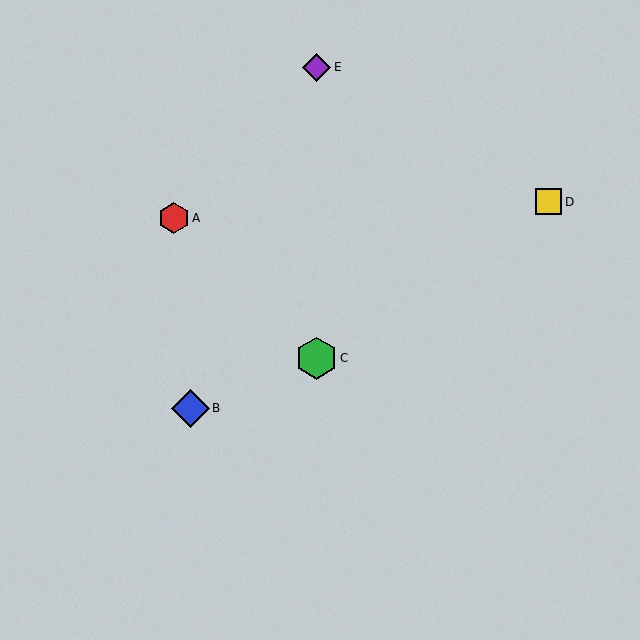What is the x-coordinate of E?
Object E is at x≈317.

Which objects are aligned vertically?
Objects C, E are aligned vertically.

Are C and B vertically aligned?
No, C is at x≈317 and B is at x≈190.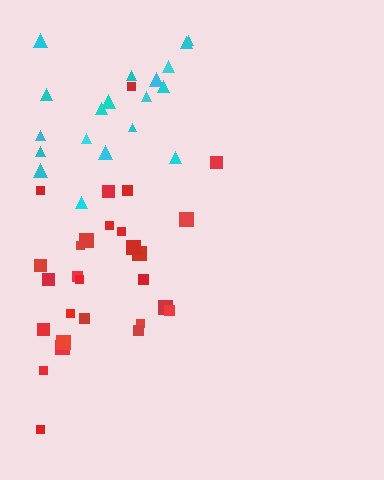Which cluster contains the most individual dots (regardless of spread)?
Red (28).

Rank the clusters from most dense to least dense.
red, cyan.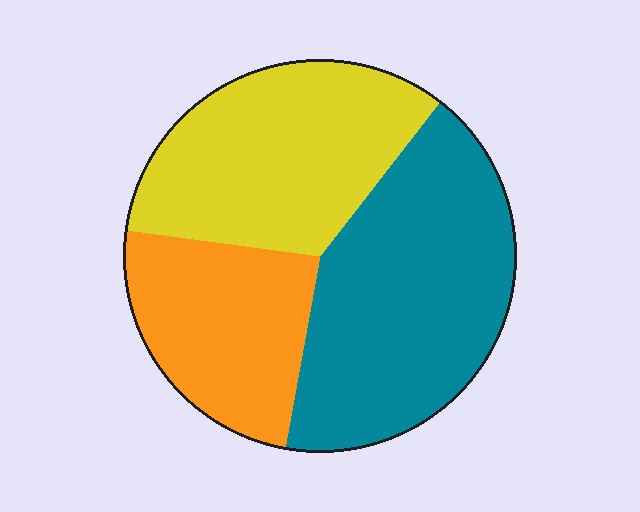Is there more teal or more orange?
Teal.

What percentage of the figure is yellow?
Yellow takes up about one third (1/3) of the figure.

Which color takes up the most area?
Teal, at roughly 40%.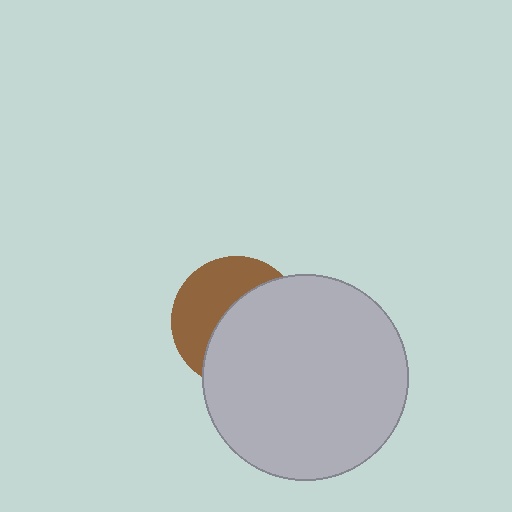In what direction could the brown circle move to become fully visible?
The brown circle could move toward the upper-left. That would shift it out from behind the light gray circle entirely.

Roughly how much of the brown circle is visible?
A small part of it is visible (roughly 43%).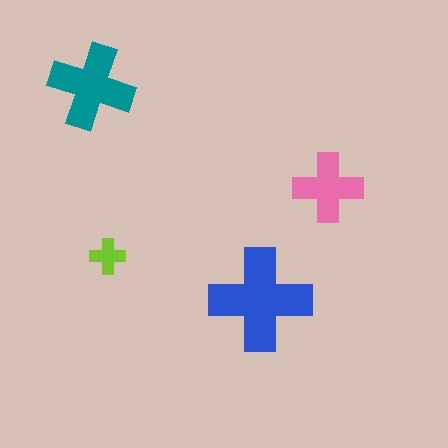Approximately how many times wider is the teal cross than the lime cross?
About 2.5 times wider.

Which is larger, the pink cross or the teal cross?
The teal one.